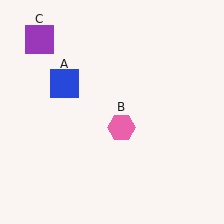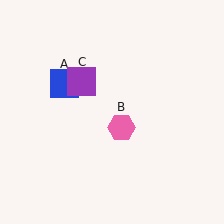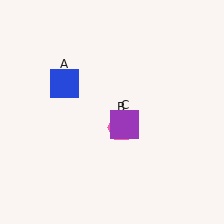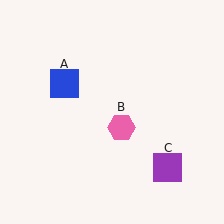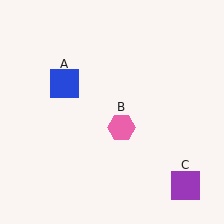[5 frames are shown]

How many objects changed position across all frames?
1 object changed position: purple square (object C).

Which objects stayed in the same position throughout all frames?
Blue square (object A) and pink hexagon (object B) remained stationary.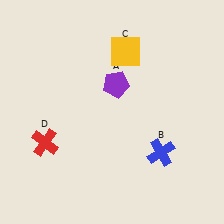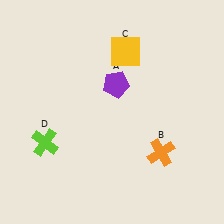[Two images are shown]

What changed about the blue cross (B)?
In Image 1, B is blue. In Image 2, it changed to orange.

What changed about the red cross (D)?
In Image 1, D is red. In Image 2, it changed to lime.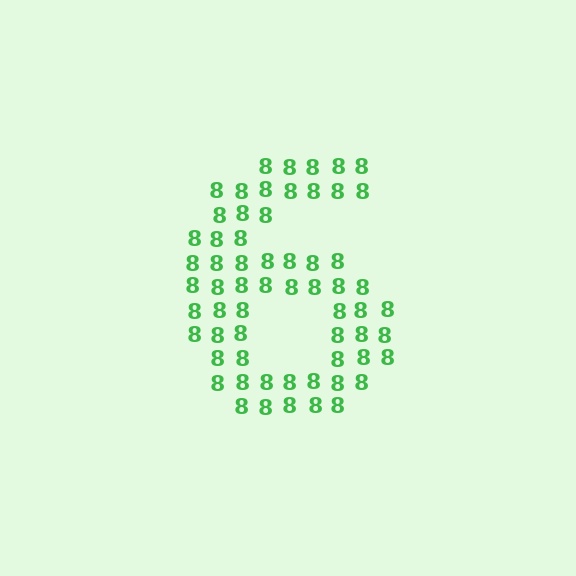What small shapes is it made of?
It is made of small digit 8's.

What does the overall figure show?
The overall figure shows the digit 6.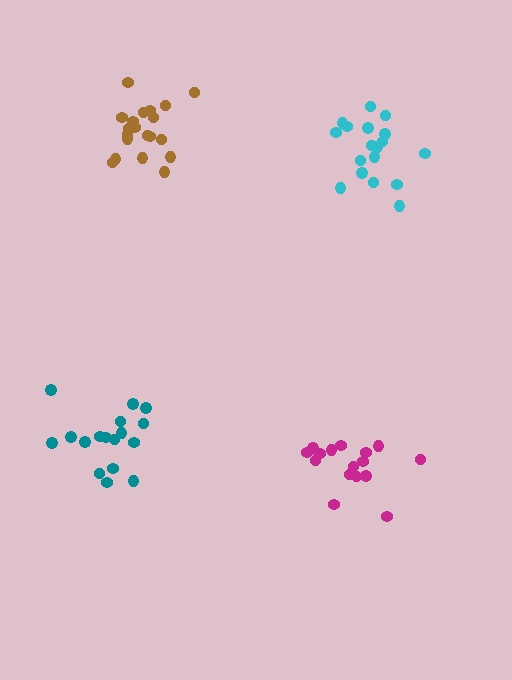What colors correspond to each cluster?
The clusters are colored: magenta, brown, teal, cyan.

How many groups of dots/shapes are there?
There are 4 groups.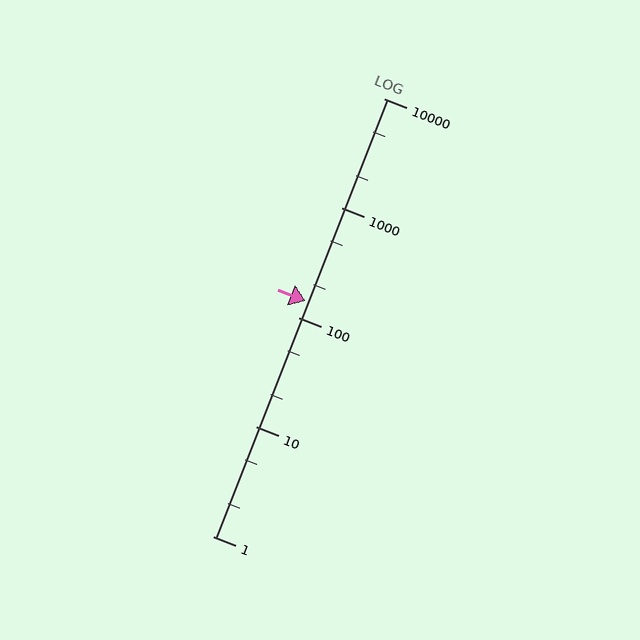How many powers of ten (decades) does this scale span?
The scale spans 4 decades, from 1 to 10000.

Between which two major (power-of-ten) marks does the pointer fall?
The pointer is between 100 and 1000.